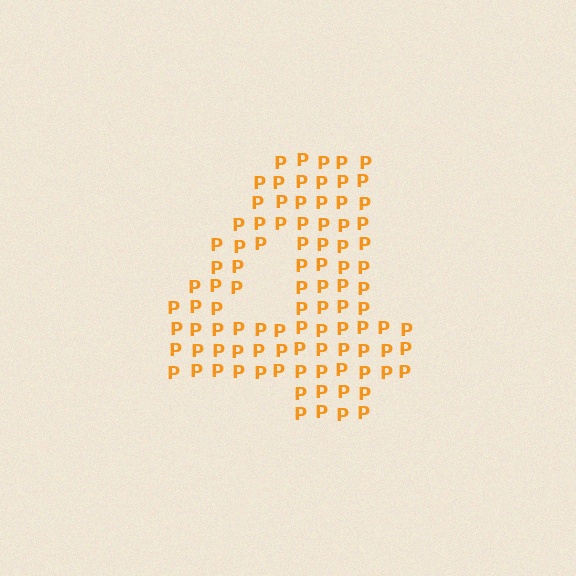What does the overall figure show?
The overall figure shows the digit 4.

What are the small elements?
The small elements are letter P's.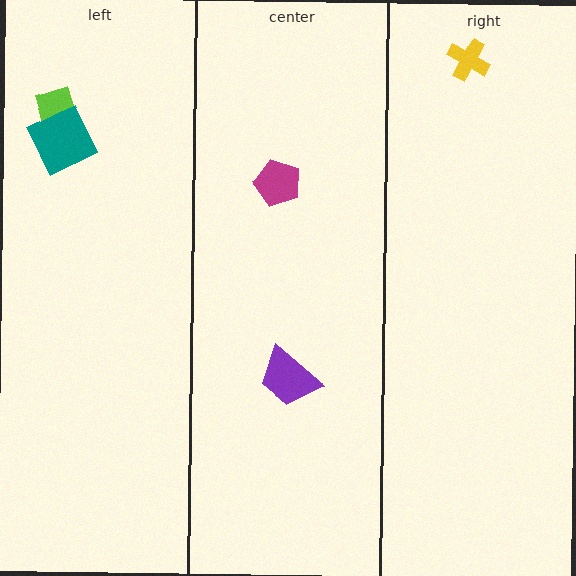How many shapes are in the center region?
2.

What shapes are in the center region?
The magenta pentagon, the purple trapezoid.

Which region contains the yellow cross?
The right region.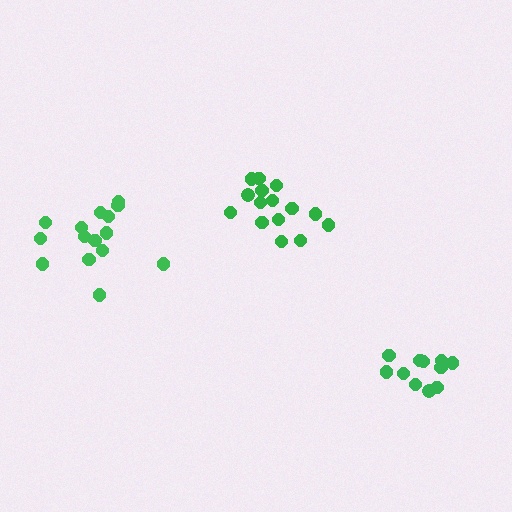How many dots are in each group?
Group 1: 11 dots, Group 2: 15 dots, Group 3: 15 dots (41 total).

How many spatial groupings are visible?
There are 3 spatial groupings.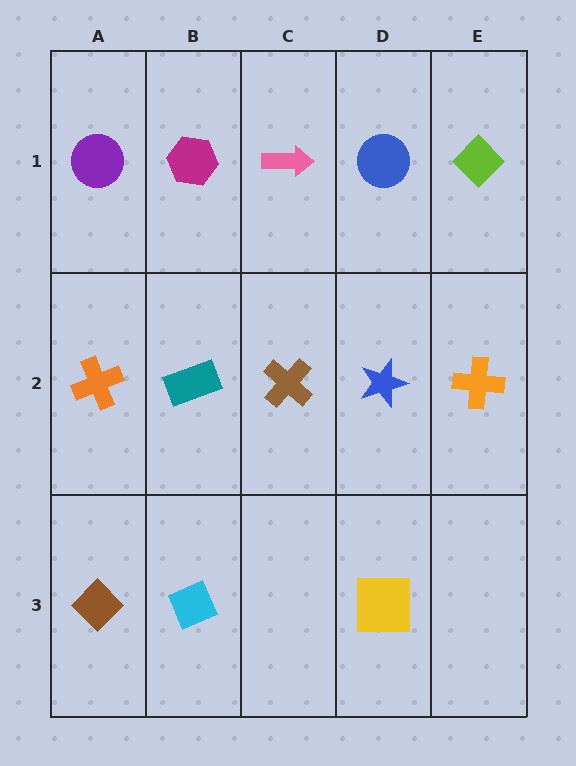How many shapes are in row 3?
3 shapes.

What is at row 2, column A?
An orange cross.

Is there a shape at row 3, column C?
No, that cell is empty.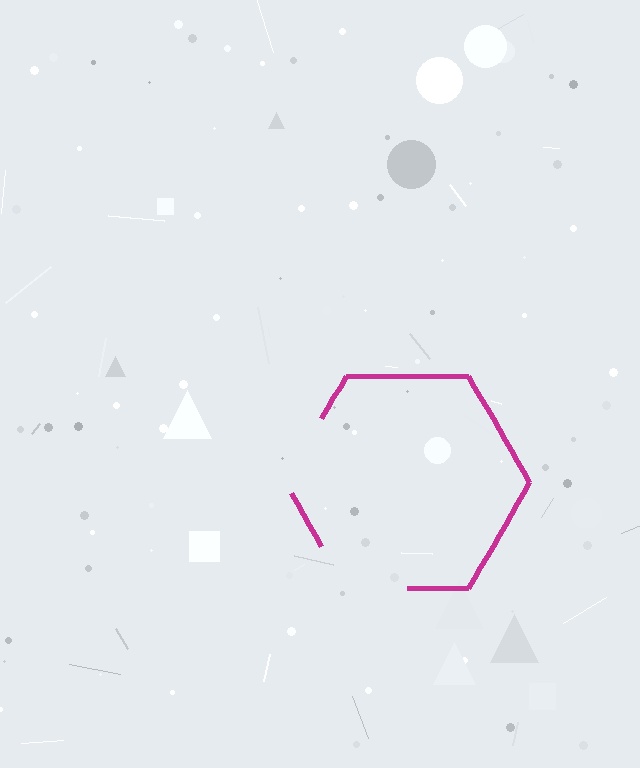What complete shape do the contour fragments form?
The contour fragments form a hexagon.